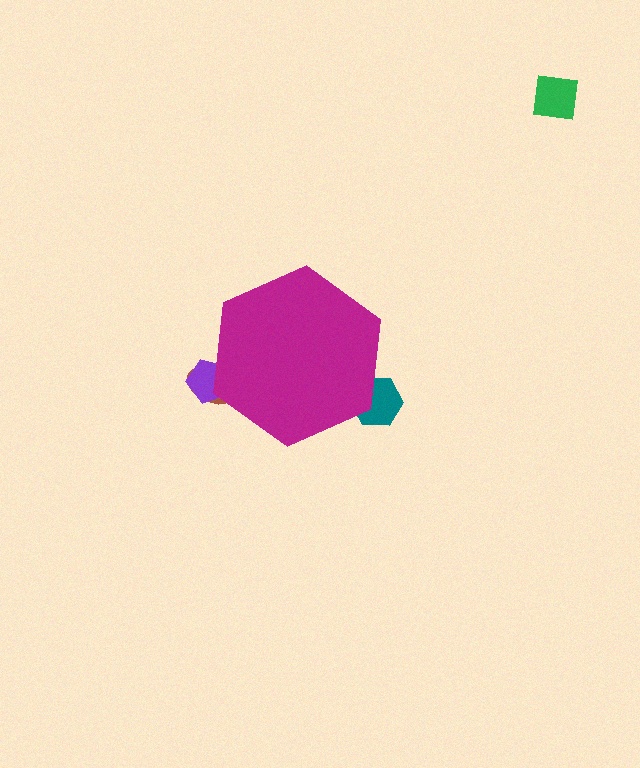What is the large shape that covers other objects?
A magenta hexagon.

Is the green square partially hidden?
No, the green square is fully visible.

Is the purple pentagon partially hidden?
Yes, the purple pentagon is partially hidden behind the magenta hexagon.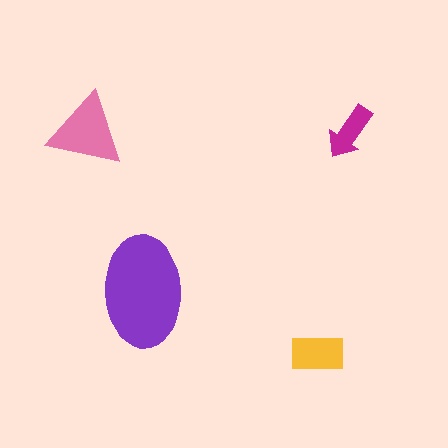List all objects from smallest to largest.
The magenta arrow, the yellow rectangle, the pink triangle, the purple ellipse.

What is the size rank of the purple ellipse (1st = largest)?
1st.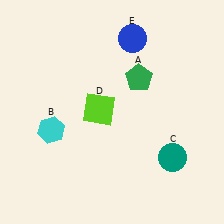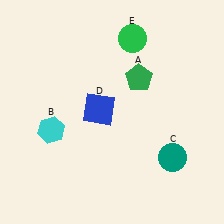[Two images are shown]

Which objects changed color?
D changed from lime to blue. E changed from blue to green.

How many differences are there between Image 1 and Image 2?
There are 2 differences between the two images.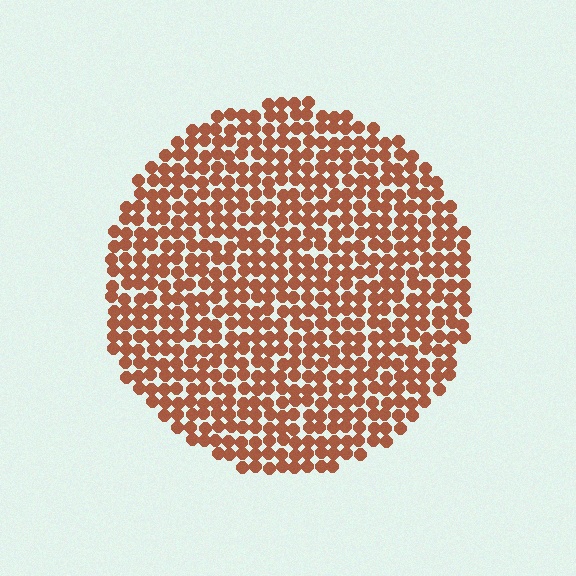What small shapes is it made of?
It is made of small circles.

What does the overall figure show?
The overall figure shows a circle.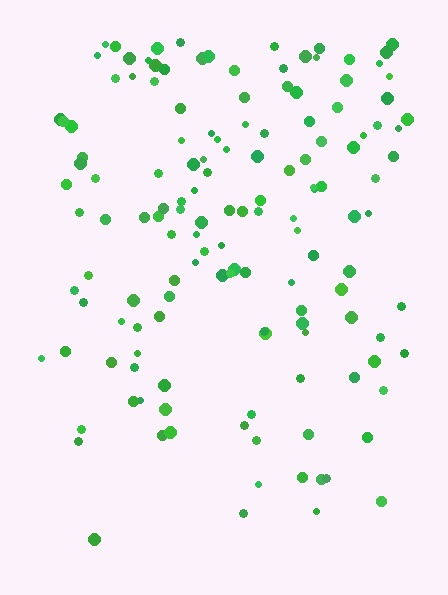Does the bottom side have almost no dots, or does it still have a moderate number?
Still a moderate number, just noticeably fewer than the top.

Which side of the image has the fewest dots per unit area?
The bottom.